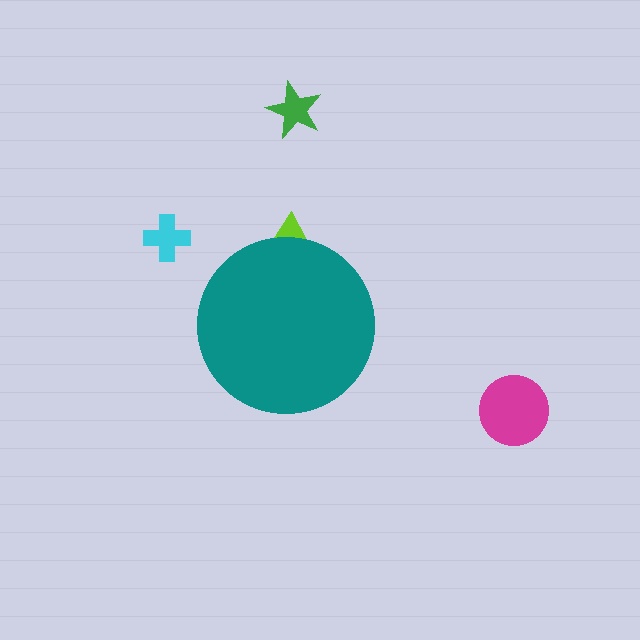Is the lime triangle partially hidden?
Yes, the lime triangle is partially hidden behind the teal circle.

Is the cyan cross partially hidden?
No, the cyan cross is fully visible.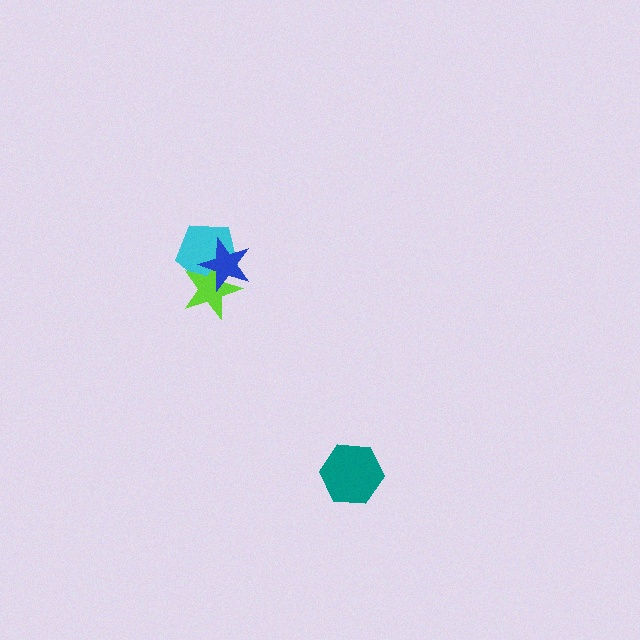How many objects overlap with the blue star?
2 objects overlap with the blue star.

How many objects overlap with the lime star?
2 objects overlap with the lime star.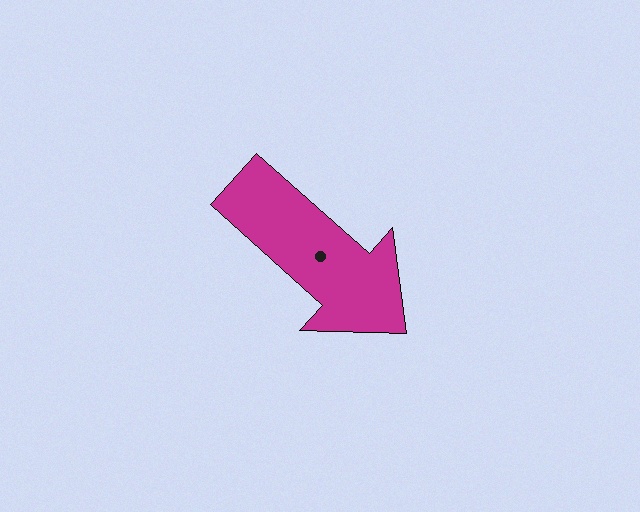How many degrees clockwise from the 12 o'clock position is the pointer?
Approximately 132 degrees.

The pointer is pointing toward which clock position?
Roughly 4 o'clock.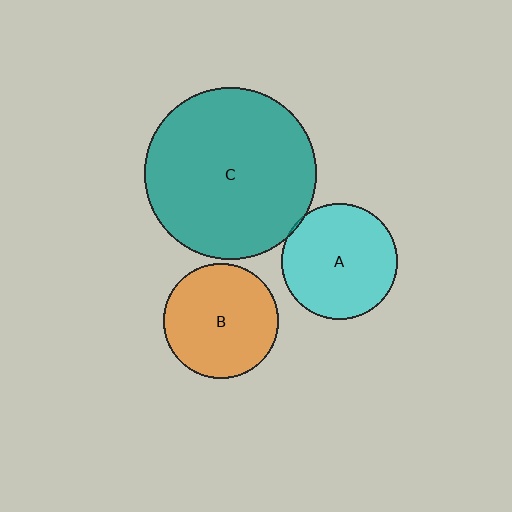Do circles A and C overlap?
Yes.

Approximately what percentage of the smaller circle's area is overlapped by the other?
Approximately 5%.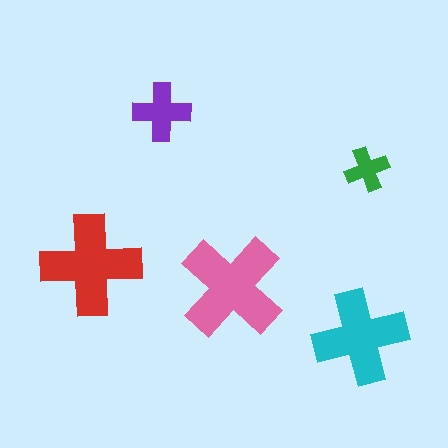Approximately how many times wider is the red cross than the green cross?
About 2.5 times wider.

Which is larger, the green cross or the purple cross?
The purple one.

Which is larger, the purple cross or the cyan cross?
The cyan one.